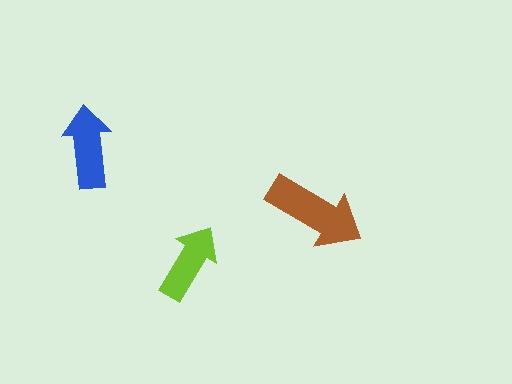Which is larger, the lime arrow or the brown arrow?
The brown one.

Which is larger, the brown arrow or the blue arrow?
The brown one.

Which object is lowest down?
The lime arrow is bottommost.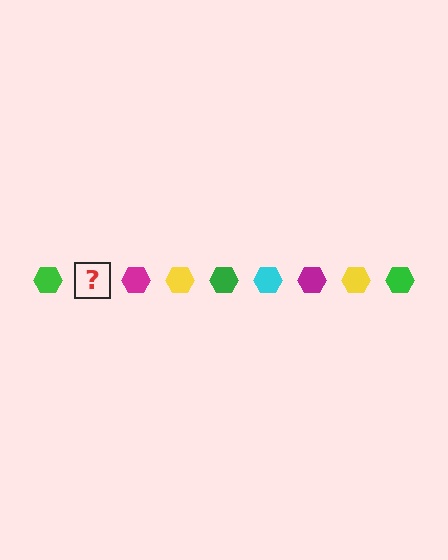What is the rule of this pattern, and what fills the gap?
The rule is that the pattern cycles through green, cyan, magenta, yellow hexagons. The gap should be filled with a cyan hexagon.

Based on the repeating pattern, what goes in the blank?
The blank should be a cyan hexagon.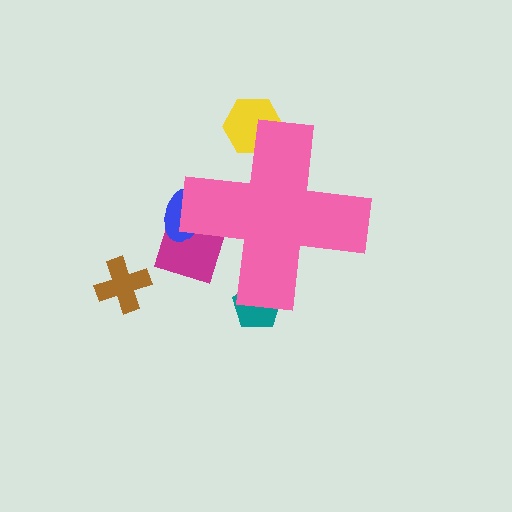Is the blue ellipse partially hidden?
Yes, the blue ellipse is partially hidden behind the pink cross.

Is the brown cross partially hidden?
No, the brown cross is fully visible.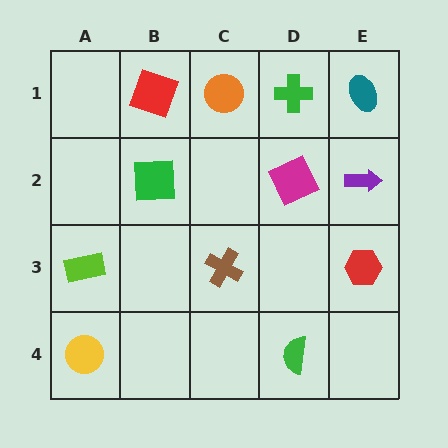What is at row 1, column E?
A teal ellipse.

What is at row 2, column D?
A magenta square.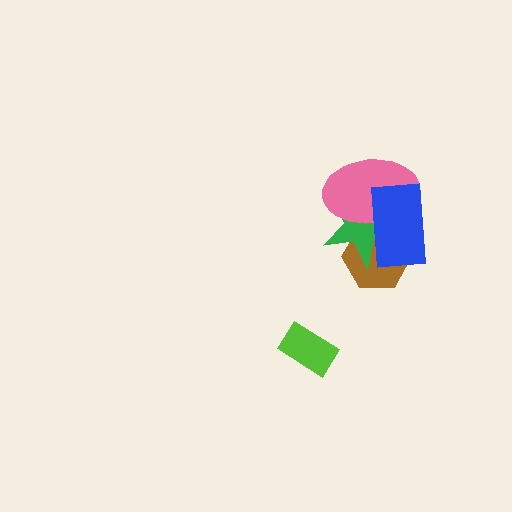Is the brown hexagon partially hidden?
Yes, it is partially covered by another shape.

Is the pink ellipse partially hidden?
Yes, it is partially covered by another shape.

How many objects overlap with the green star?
3 objects overlap with the green star.